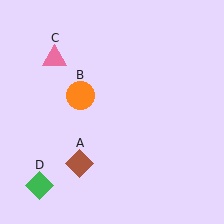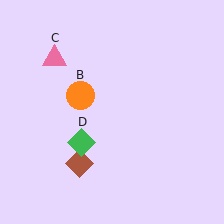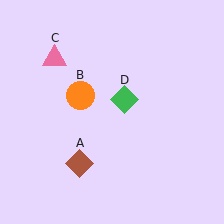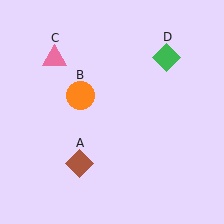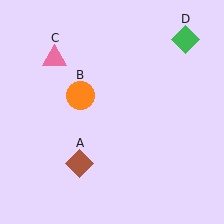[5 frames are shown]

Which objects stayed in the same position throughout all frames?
Brown diamond (object A) and orange circle (object B) and pink triangle (object C) remained stationary.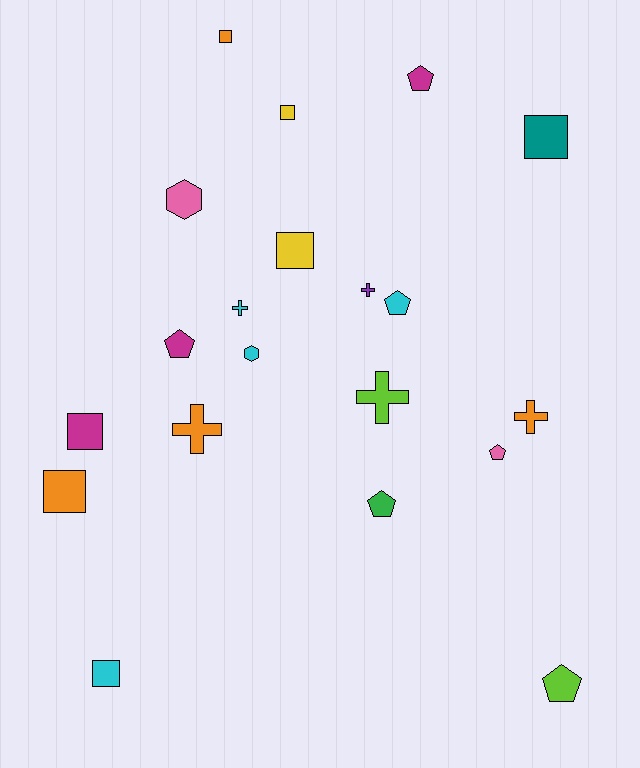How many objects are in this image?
There are 20 objects.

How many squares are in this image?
There are 7 squares.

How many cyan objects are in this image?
There are 4 cyan objects.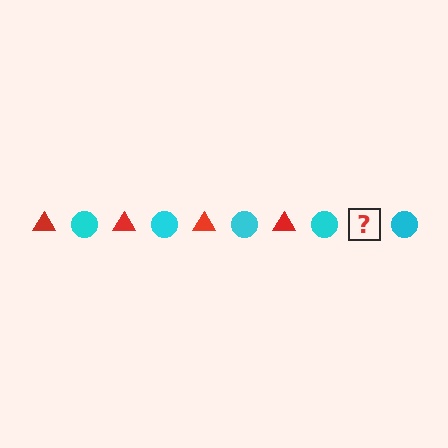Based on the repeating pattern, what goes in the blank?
The blank should be a red triangle.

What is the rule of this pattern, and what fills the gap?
The rule is that the pattern alternates between red triangle and cyan circle. The gap should be filled with a red triangle.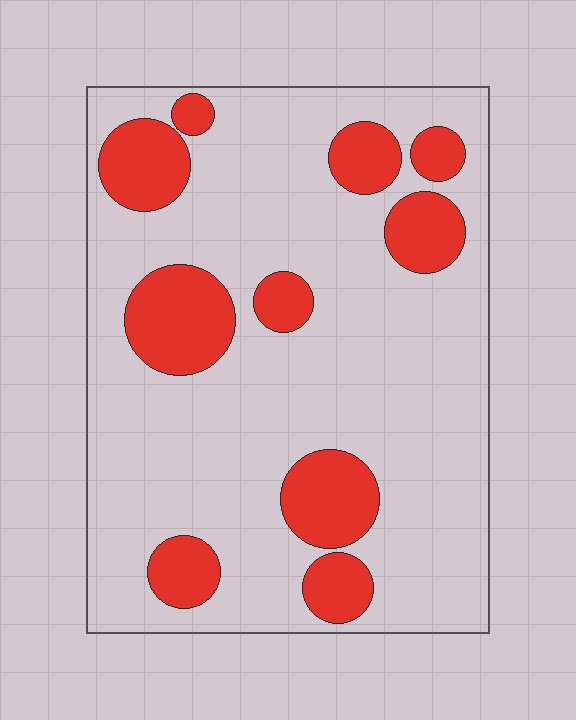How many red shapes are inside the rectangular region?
10.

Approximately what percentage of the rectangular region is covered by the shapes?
Approximately 20%.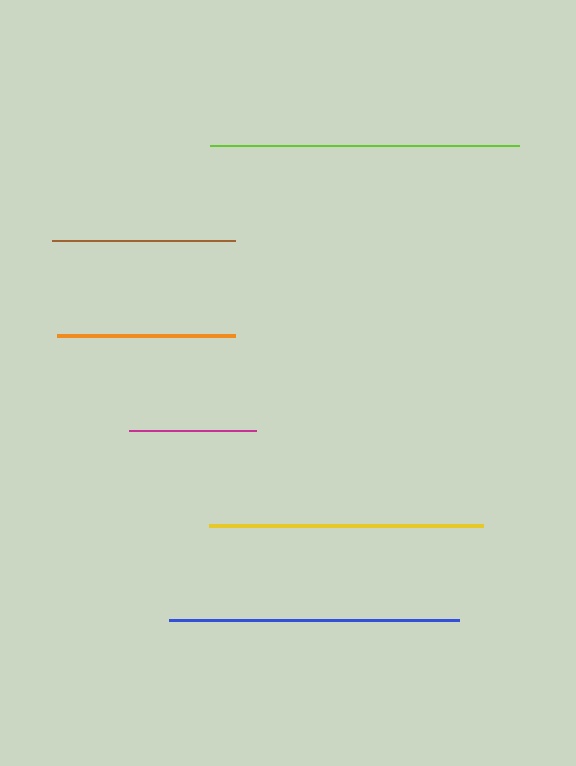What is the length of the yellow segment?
The yellow segment is approximately 274 pixels long.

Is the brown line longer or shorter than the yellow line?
The yellow line is longer than the brown line.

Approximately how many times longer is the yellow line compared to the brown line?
The yellow line is approximately 1.5 times the length of the brown line.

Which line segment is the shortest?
The magenta line is the shortest at approximately 127 pixels.